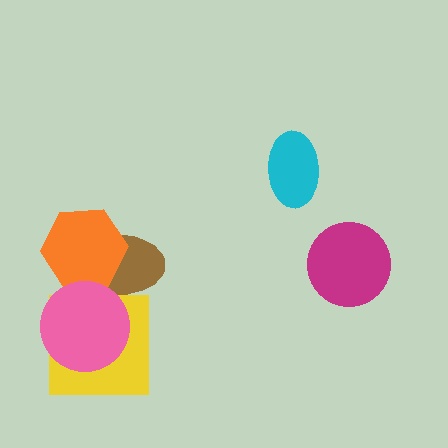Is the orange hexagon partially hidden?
Yes, it is partially covered by another shape.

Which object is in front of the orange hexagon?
The pink circle is in front of the orange hexagon.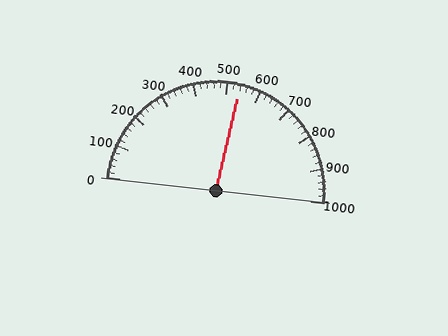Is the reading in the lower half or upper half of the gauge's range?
The reading is in the upper half of the range (0 to 1000).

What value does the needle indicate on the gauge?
The needle indicates approximately 540.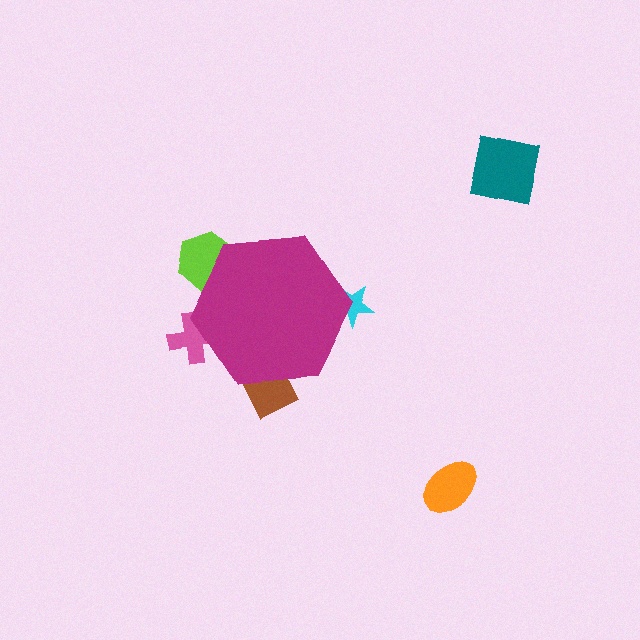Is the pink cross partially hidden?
Yes, the pink cross is partially hidden behind the magenta hexagon.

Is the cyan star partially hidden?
Yes, the cyan star is partially hidden behind the magenta hexagon.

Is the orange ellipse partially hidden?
No, the orange ellipse is fully visible.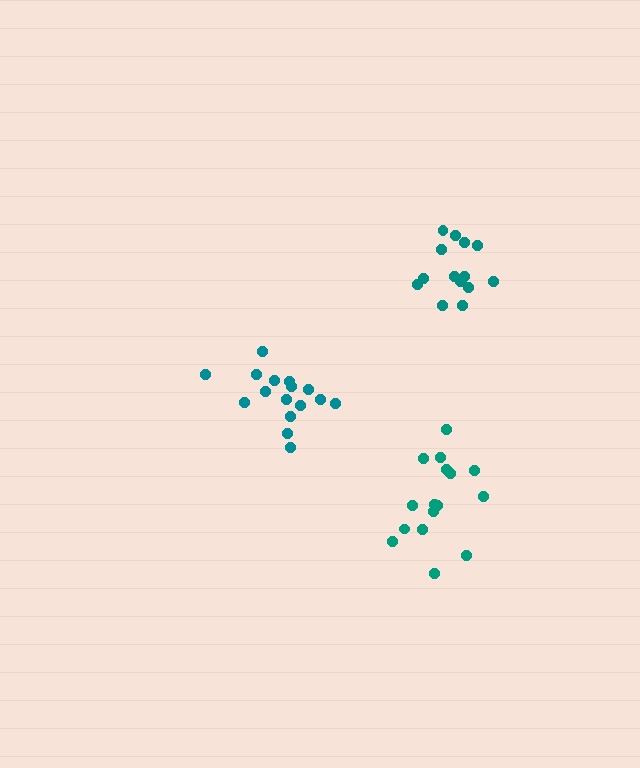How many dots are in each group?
Group 1: 14 dots, Group 2: 16 dots, Group 3: 16 dots (46 total).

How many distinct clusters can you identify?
There are 3 distinct clusters.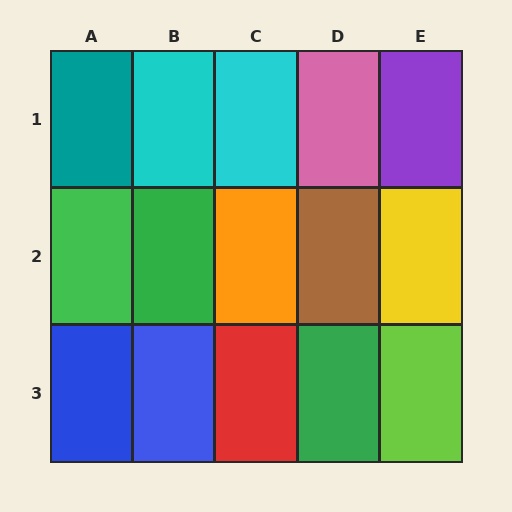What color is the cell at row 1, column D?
Pink.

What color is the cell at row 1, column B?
Cyan.